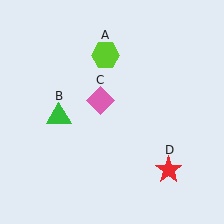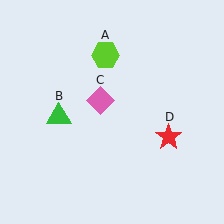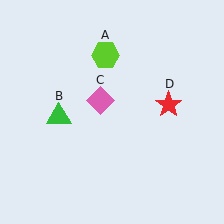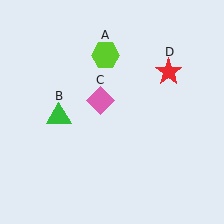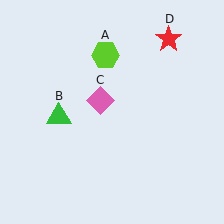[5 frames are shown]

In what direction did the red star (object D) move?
The red star (object D) moved up.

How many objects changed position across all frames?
1 object changed position: red star (object D).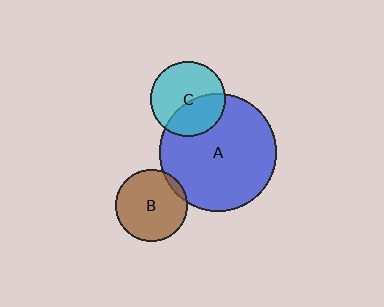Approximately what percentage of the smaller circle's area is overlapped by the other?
Approximately 40%.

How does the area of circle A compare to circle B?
Approximately 2.7 times.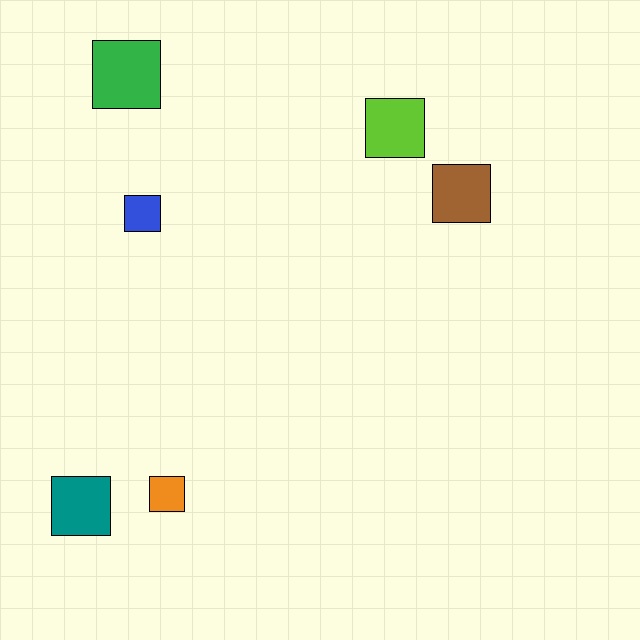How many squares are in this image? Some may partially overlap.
There are 6 squares.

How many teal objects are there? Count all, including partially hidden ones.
There is 1 teal object.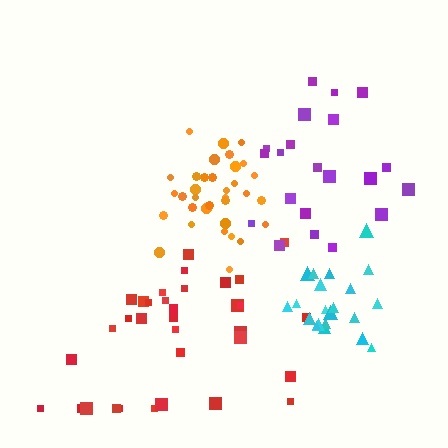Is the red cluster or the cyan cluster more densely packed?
Cyan.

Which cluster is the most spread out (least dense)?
Purple.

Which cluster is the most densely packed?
Orange.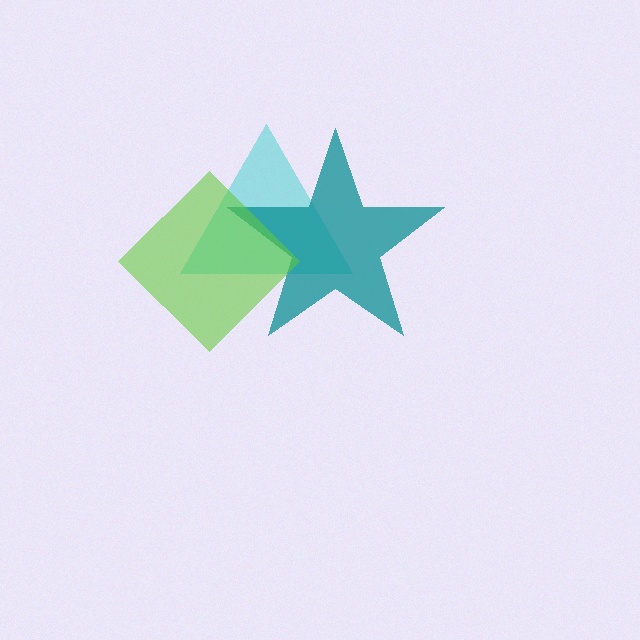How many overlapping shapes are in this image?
There are 3 overlapping shapes in the image.